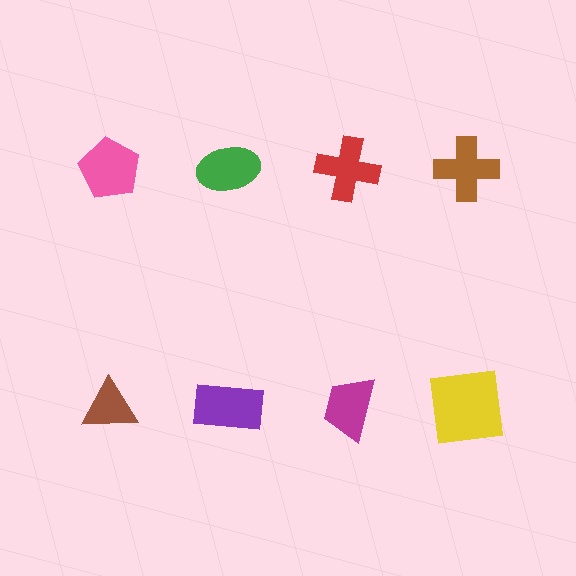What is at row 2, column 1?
A brown triangle.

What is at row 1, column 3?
A red cross.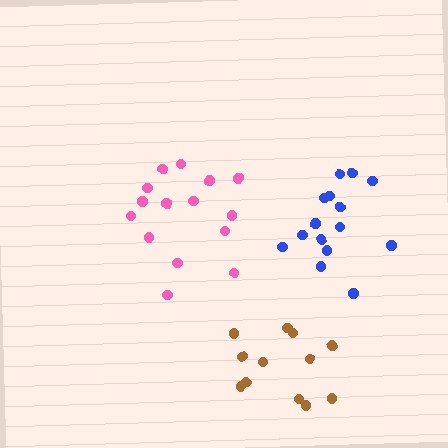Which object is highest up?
The pink cluster is topmost.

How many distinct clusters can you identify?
There are 3 distinct clusters.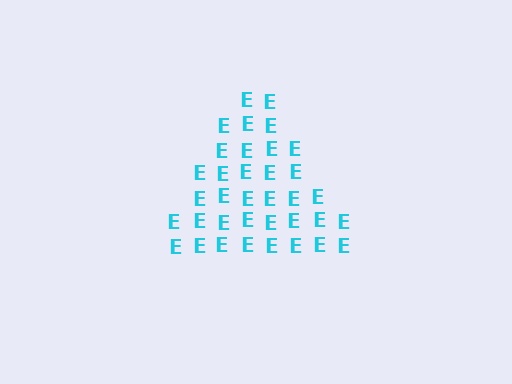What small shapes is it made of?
It is made of small letter E's.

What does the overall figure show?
The overall figure shows a triangle.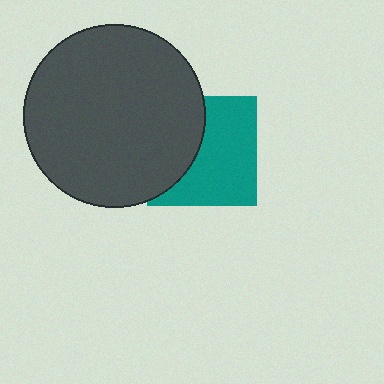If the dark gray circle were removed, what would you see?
You would see the complete teal square.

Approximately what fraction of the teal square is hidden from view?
Roughly 40% of the teal square is hidden behind the dark gray circle.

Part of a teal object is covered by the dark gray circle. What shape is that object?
It is a square.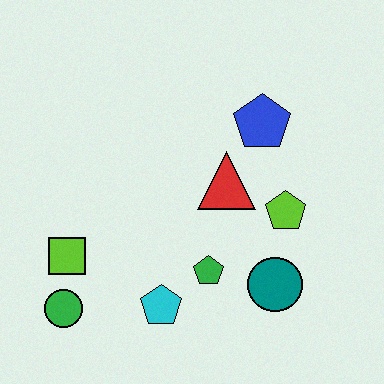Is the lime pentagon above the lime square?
Yes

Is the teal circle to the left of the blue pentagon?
No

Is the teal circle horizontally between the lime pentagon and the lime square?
Yes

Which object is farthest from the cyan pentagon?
The blue pentagon is farthest from the cyan pentagon.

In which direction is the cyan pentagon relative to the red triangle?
The cyan pentagon is below the red triangle.